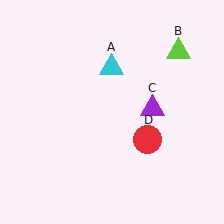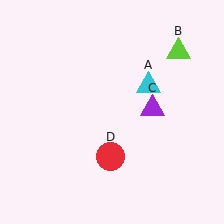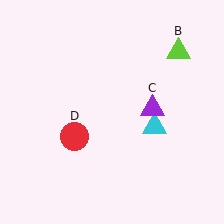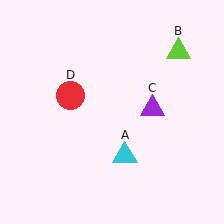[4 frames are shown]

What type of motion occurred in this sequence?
The cyan triangle (object A), red circle (object D) rotated clockwise around the center of the scene.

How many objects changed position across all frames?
2 objects changed position: cyan triangle (object A), red circle (object D).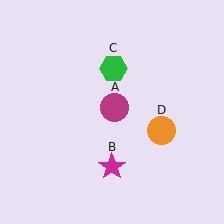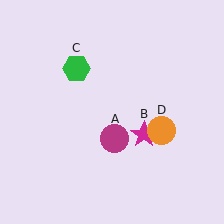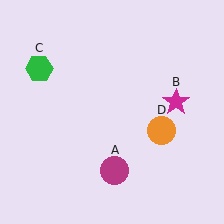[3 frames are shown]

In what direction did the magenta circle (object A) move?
The magenta circle (object A) moved down.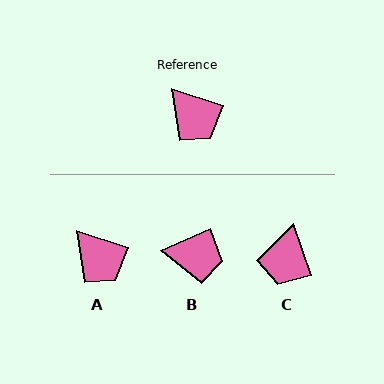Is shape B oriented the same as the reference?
No, it is off by about 42 degrees.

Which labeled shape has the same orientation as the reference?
A.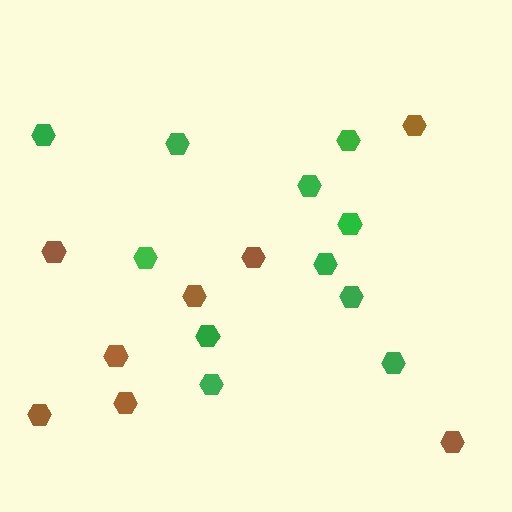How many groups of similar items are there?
There are 2 groups: one group of green hexagons (11) and one group of brown hexagons (8).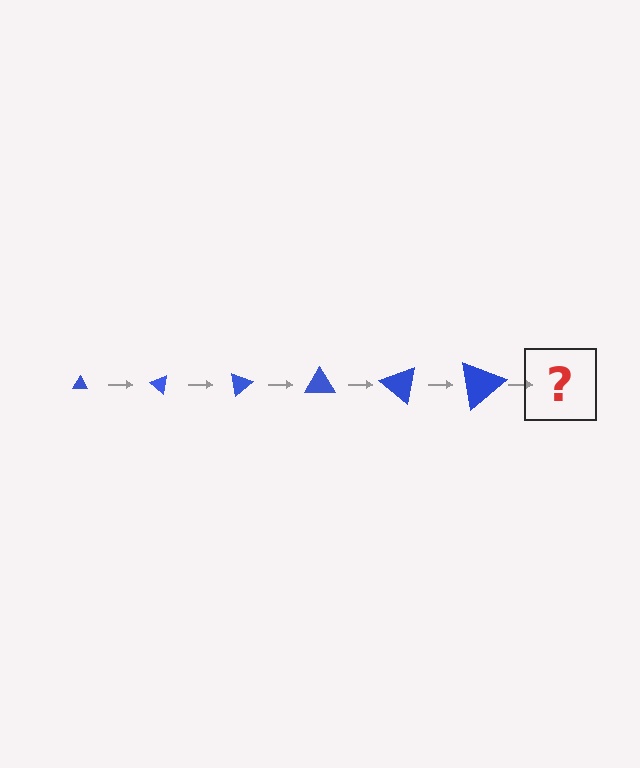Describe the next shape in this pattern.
It should be a triangle, larger than the previous one and rotated 240 degrees from the start.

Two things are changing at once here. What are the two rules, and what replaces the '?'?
The two rules are that the triangle grows larger each step and it rotates 40 degrees each step. The '?' should be a triangle, larger than the previous one and rotated 240 degrees from the start.